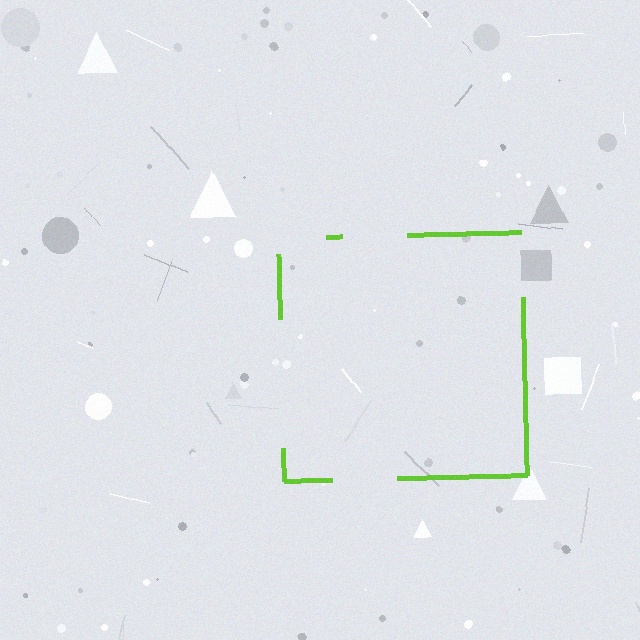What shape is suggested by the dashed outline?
The dashed outline suggests a square.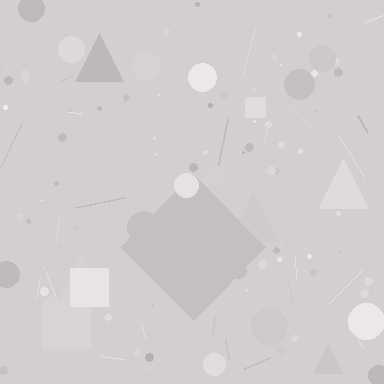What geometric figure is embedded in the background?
A diamond is embedded in the background.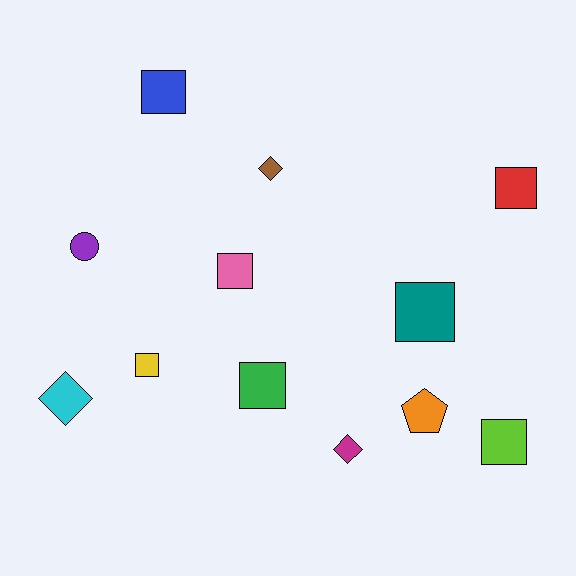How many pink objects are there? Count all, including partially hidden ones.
There is 1 pink object.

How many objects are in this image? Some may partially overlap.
There are 12 objects.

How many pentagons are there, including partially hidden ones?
There is 1 pentagon.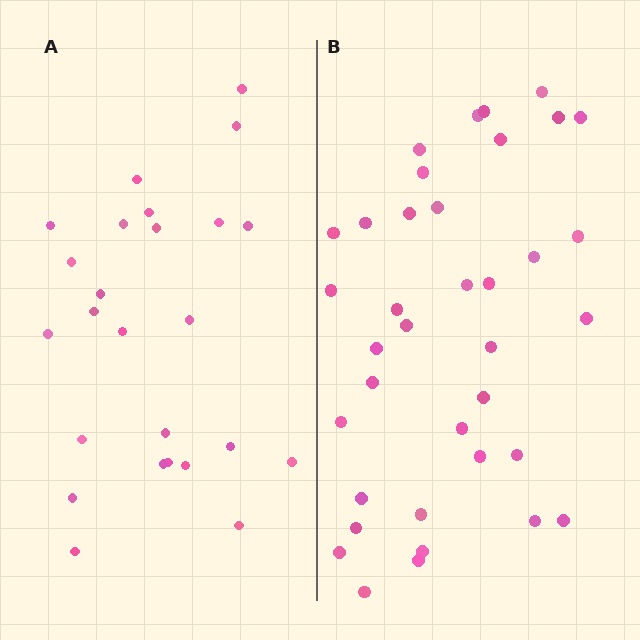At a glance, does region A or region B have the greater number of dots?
Region B (the right region) has more dots.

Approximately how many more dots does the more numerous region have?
Region B has roughly 12 or so more dots than region A.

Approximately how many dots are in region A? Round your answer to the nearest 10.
About 20 dots. (The exact count is 25, which rounds to 20.)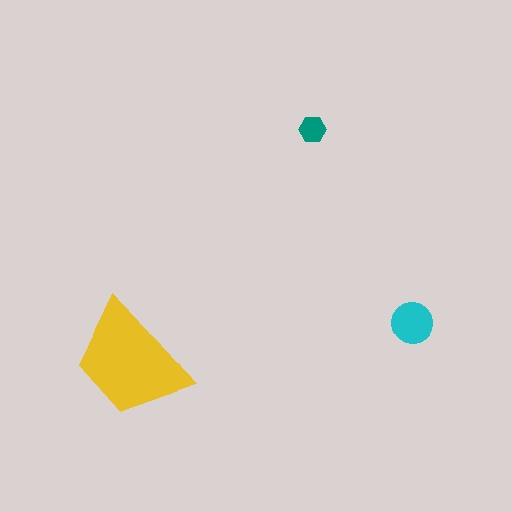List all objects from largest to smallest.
The yellow trapezoid, the cyan circle, the teal hexagon.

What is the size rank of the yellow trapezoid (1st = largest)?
1st.